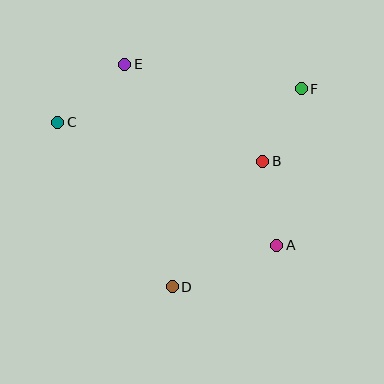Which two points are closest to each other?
Points B and F are closest to each other.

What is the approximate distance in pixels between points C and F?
The distance between C and F is approximately 246 pixels.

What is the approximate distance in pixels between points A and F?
The distance between A and F is approximately 158 pixels.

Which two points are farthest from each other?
Points A and C are farthest from each other.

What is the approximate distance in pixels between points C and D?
The distance between C and D is approximately 201 pixels.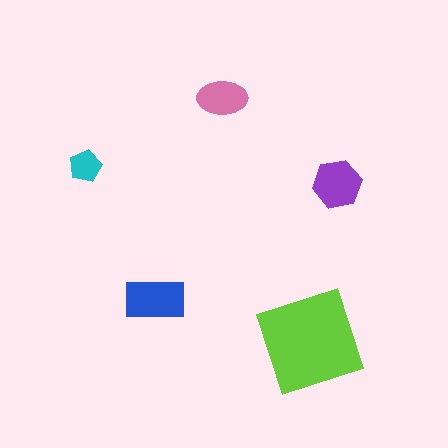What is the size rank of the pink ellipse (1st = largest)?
4th.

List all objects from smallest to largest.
The cyan pentagon, the pink ellipse, the purple hexagon, the blue rectangle, the lime square.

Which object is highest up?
The pink ellipse is topmost.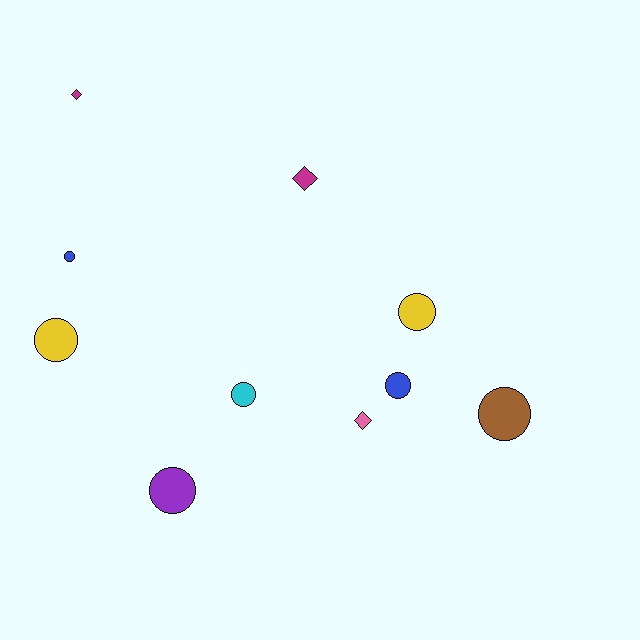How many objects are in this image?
There are 10 objects.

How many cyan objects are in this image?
There is 1 cyan object.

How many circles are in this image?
There are 7 circles.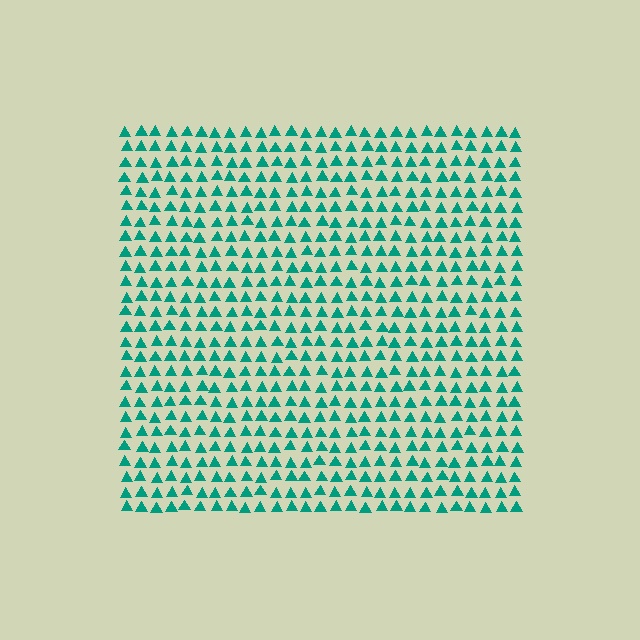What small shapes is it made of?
It is made of small triangles.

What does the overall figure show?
The overall figure shows a square.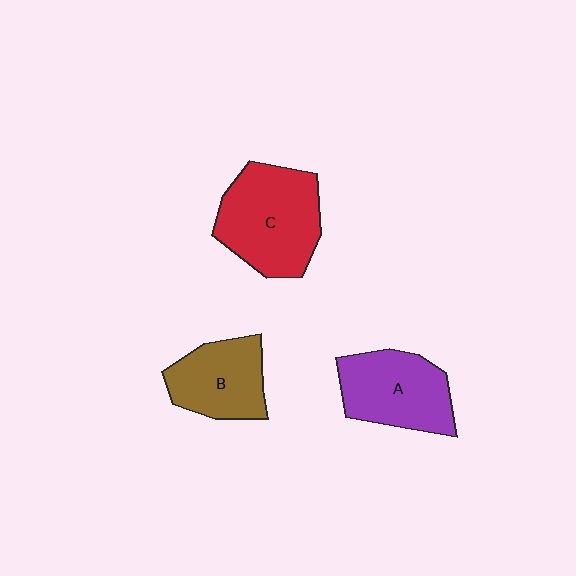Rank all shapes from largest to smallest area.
From largest to smallest: C (red), A (purple), B (brown).